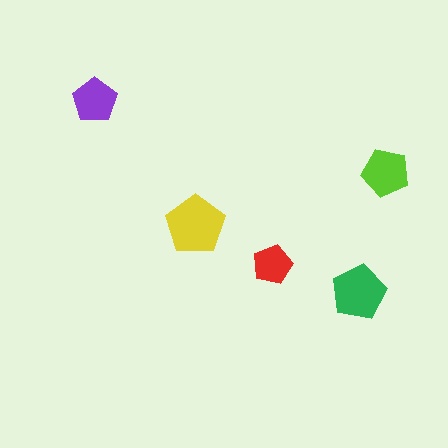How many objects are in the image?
There are 5 objects in the image.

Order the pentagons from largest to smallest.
the yellow one, the green one, the lime one, the purple one, the red one.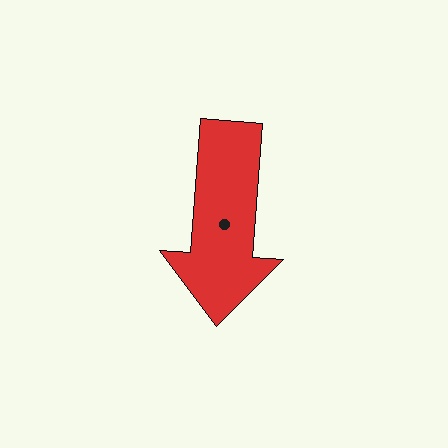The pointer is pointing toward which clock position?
Roughly 6 o'clock.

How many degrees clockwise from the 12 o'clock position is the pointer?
Approximately 184 degrees.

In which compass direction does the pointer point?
South.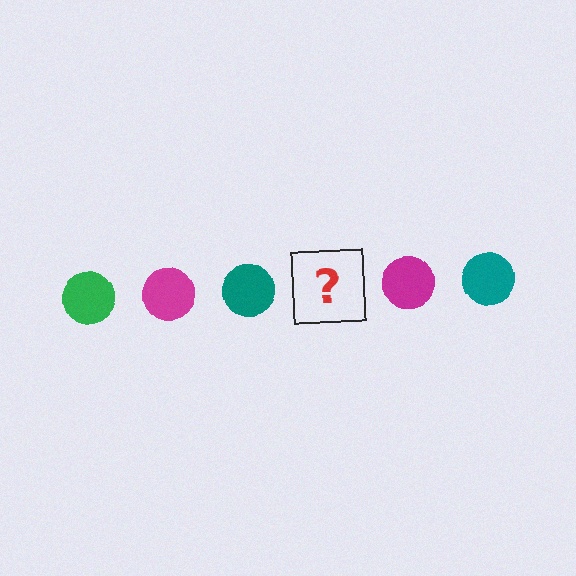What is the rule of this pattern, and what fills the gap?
The rule is that the pattern cycles through green, magenta, teal circles. The gap should be filled with a green circle.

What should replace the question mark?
The question mark should be replaced with a green circle.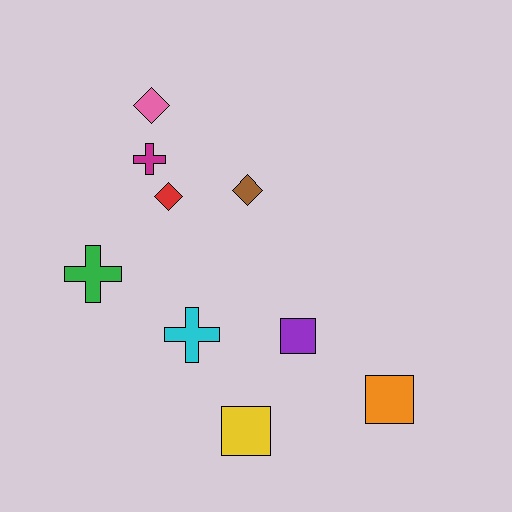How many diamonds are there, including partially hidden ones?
There are 3 diamonds.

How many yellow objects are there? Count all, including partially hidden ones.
There is 1 yellow object.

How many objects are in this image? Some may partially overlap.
There are 9 objects.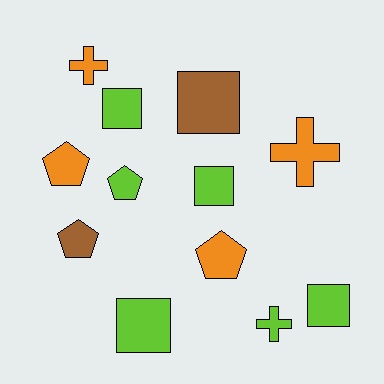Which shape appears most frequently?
Square, with 5 objects.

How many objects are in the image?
There are 12 objects.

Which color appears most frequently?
Lime, with 6 objects.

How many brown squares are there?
There is 1 brown square.